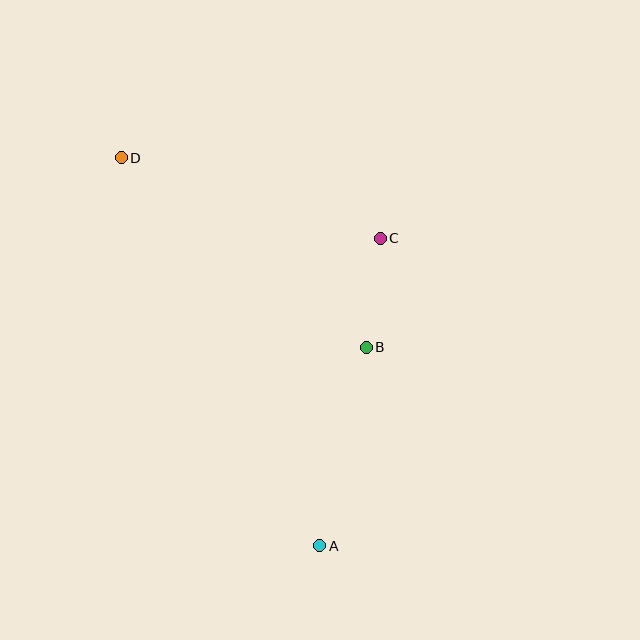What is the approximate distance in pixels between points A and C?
The distance between A and C is approximately 314 pixels.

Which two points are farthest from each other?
Points A and D are farthest from each other.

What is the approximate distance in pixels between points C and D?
The distance between C and D is approximately 271 pixels.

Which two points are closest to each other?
Points B and C are closest to each other.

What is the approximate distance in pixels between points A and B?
The distance between A and B is approximately 204 pixels.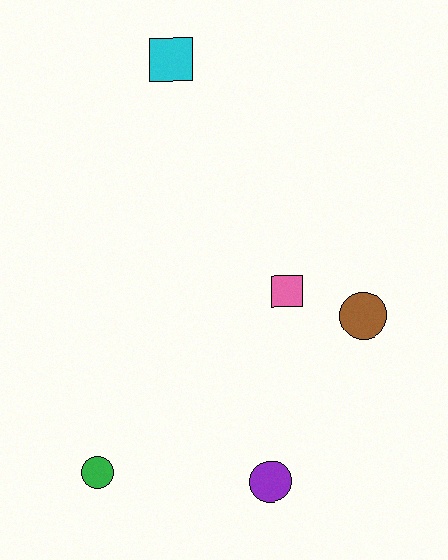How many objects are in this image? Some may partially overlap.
There are 5 objects.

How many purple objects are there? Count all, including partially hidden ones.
There is 1 purple object.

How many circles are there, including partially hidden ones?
There are 3 circles.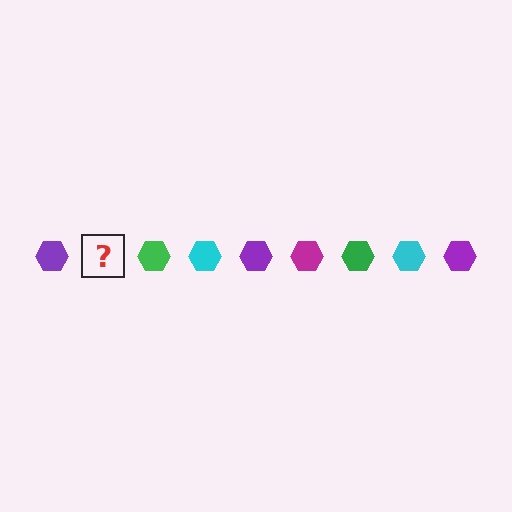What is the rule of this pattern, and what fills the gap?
The rule is that the pattern cycles through purple, magenta, green, cyan hexagons. The gap should be filled with a magenta hexagon.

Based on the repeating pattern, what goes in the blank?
The blank should be a magenta hexagon.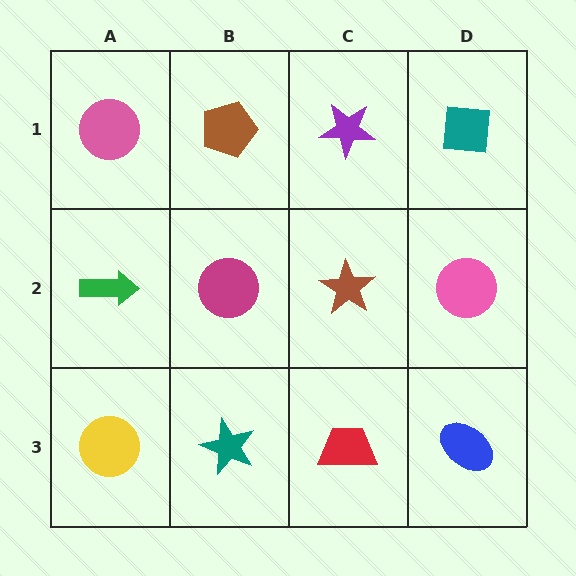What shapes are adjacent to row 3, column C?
A brown star (row 2, column C), a teal star (row 3, column B), a blue ellipse (row 3, column D).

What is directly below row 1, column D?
A pink circle.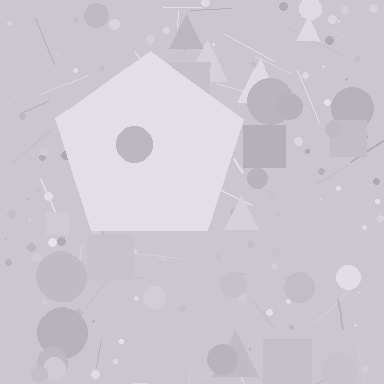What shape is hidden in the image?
A pentagon is hidden in the image.